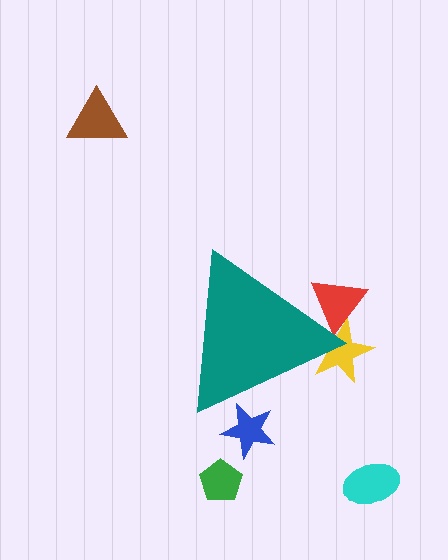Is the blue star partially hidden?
Yes, the blue star is partially hidden behind the teal triangle.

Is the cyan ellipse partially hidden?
No, the cyan ellipse is fully visible.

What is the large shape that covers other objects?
A teal triangle.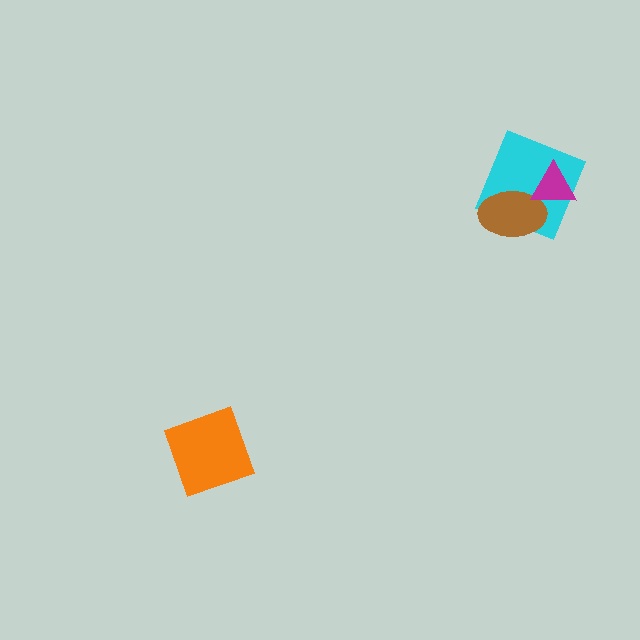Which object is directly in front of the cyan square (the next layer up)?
The brown ellipse is directly in front of the cyan square.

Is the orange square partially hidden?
No, no other shape covers it.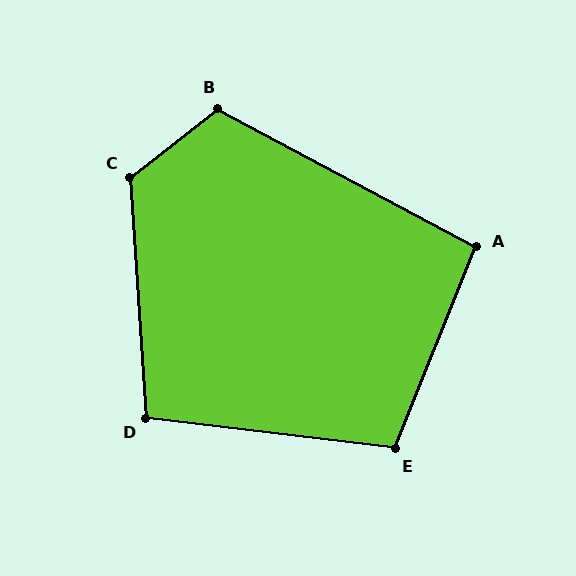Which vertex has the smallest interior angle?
A, at approximately 96 degrees.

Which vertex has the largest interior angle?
C, at approximately 125 degrees.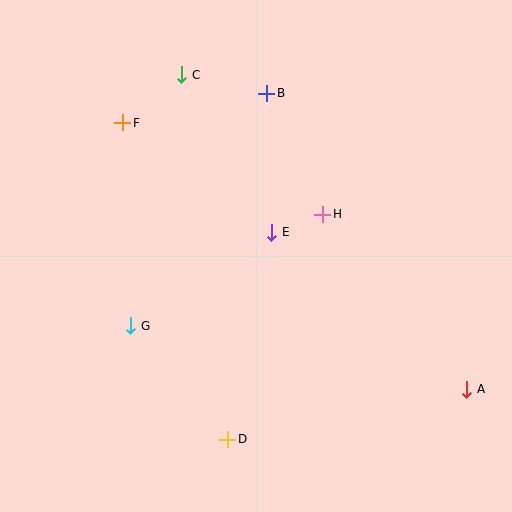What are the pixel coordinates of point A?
Point A is at (467, 389).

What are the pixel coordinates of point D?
Point D is at (228, 439).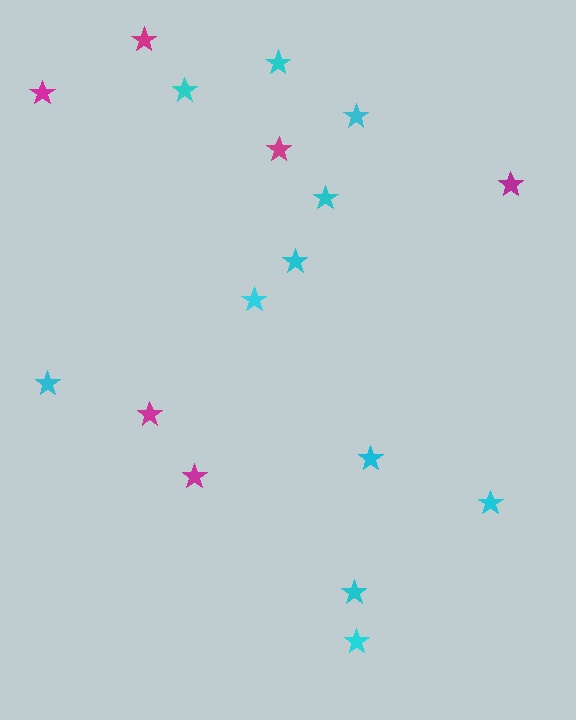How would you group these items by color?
There are 2 groups: one group of magenta stars (6) and one group of cyan stars (11).